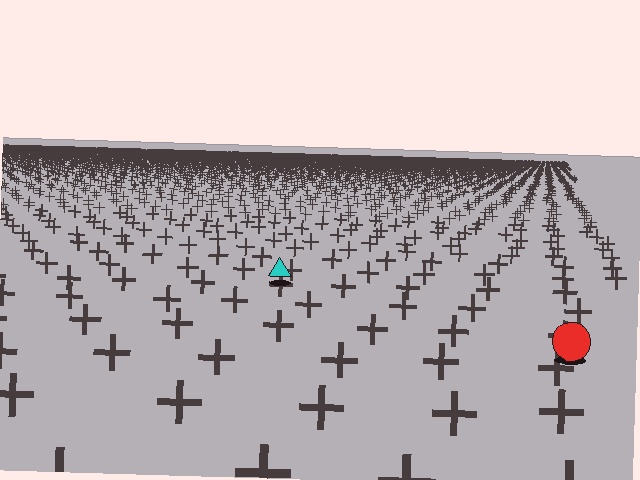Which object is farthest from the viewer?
The cyan triangle is farthest from the viewer. It appears smaller and the ground texture around it is denser.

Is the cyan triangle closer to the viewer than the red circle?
No. The red circle is closer — you can tell from the texture gradient: the ground texture is coarser near it.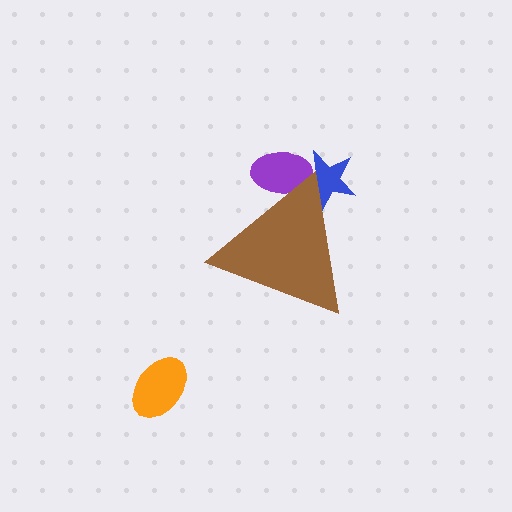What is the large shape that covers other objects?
A brown triangle.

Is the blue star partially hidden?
Yes, the blue star is partially hidden behind the brown triangle.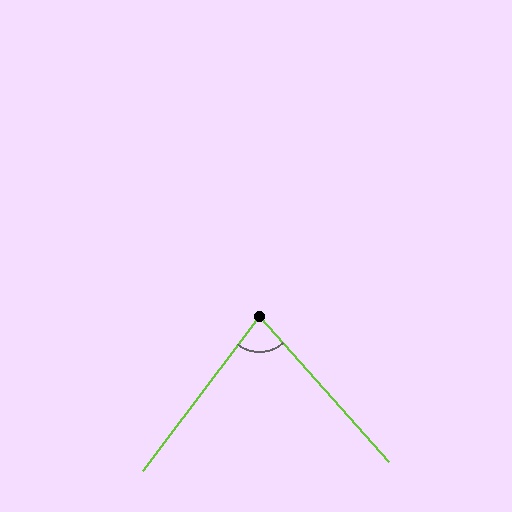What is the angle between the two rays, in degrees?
Approximately 79 degrees.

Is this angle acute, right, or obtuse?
It is acute.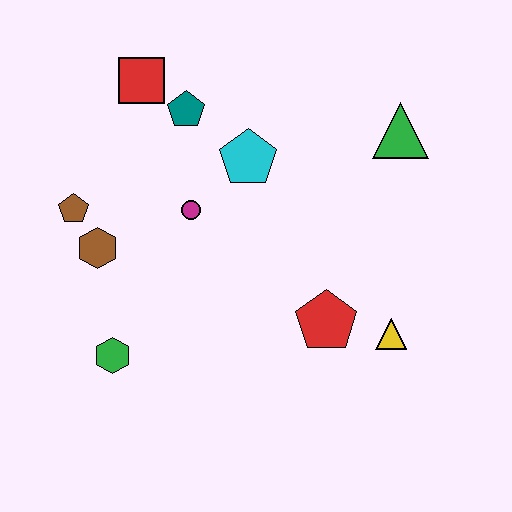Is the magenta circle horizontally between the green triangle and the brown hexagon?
Yes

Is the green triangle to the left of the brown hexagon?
No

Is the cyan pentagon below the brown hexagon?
No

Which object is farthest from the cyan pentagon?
The green hexagon is farthest from the cyan pentagon.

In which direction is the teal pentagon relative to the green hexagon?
The teal pentagon is above the green hexagon.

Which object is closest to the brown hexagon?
The brown pentagon is closest to the brown hexagon.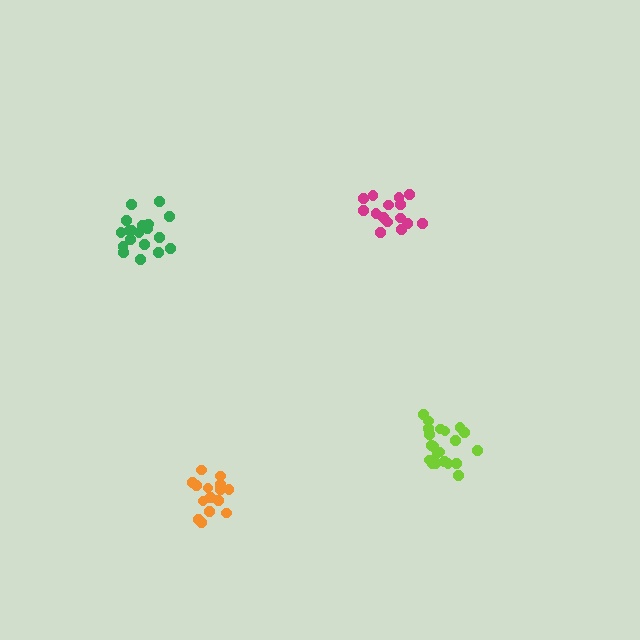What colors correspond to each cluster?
The clusters are colored: green, lime, magenta, orange.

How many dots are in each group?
Group 1: 20 dots, Group 2: 21 dots, Group 3: 15 dots, Group 4: 15 dots (71 total).